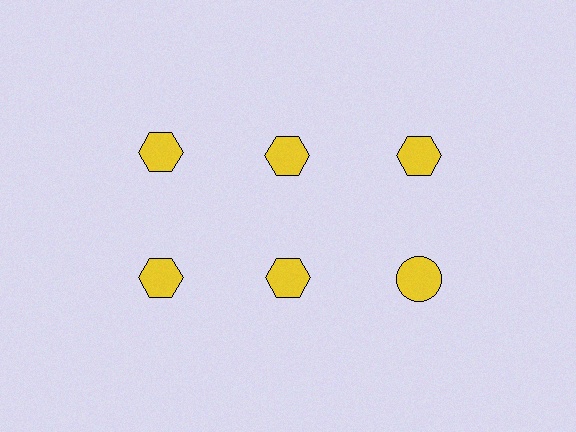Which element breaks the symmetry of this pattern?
The yellow circle in the second row, center column breaks the symmetry. All other shapes are yellow hexagons.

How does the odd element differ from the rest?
It has a different shape: circle instead of hexagon.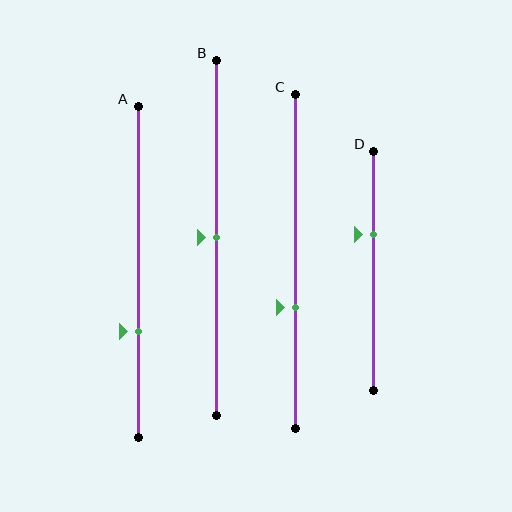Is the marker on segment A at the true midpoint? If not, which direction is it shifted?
No, the marker on segment A is shifted downward by about 18% of the segment length.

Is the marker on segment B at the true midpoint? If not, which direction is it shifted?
Yes, the marker on segment B is at the true midpoint.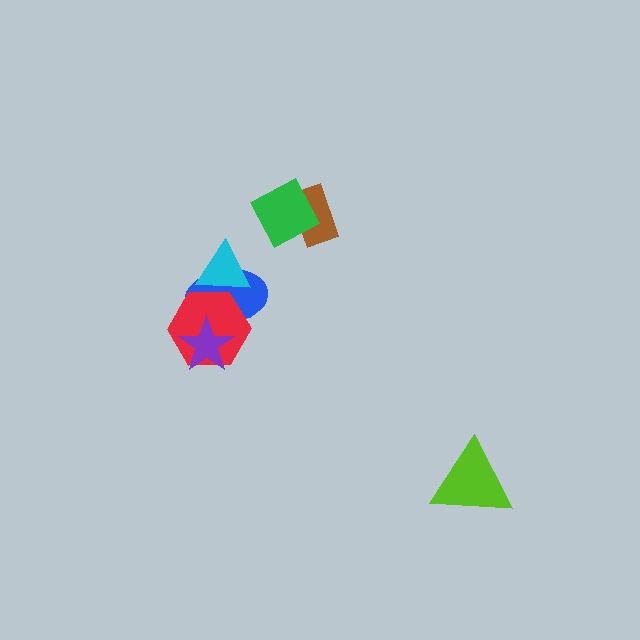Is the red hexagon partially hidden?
Yes, it is partially covered by another shape.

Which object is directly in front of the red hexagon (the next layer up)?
The purple star is directly in front of the red hexagon.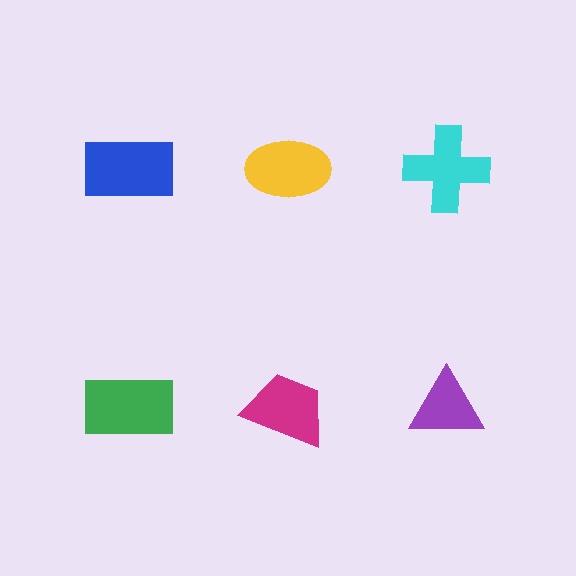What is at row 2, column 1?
A green rectangle.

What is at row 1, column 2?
A yellow ellipse.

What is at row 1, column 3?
A cyan cross.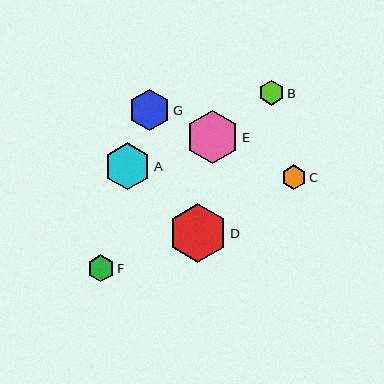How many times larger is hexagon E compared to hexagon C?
Hexagon E is approximately 2.2 times the size of hexagon C.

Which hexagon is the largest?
Hexagon D is the largest with a size of approximately 59 pixels.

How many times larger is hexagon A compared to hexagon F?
Hexagon A is approximately 1.7 times the size of hexagon F.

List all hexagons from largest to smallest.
From largest to smallest: D, E, A, G, F, C, B.